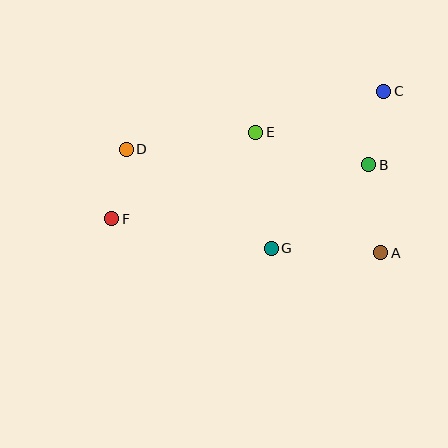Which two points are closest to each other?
Points D and F are closest to each other.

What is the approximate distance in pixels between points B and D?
The distance between B and D is approximately 243 pixels.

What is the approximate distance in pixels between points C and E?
The distance between C and E is approximately 134 pixels.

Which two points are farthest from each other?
Points C and F are farthest from each other.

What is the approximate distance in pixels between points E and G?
The distance between E and G is approximately 117 pixels.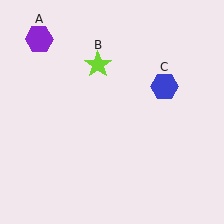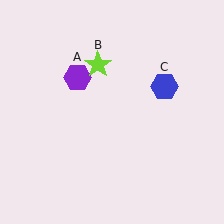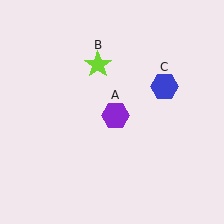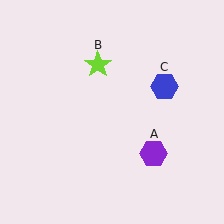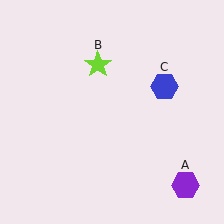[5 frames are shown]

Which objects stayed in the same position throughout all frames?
Lime star (object B) and blue hexagon (object C) remained stationary.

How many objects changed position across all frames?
1 object changed position: purple hexagon (object A).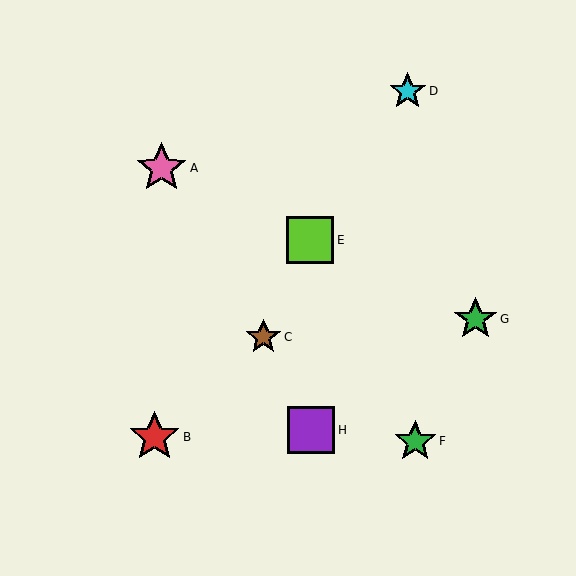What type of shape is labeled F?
Shape F is a green star.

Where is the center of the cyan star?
The center of the cyan star is at (408, 91).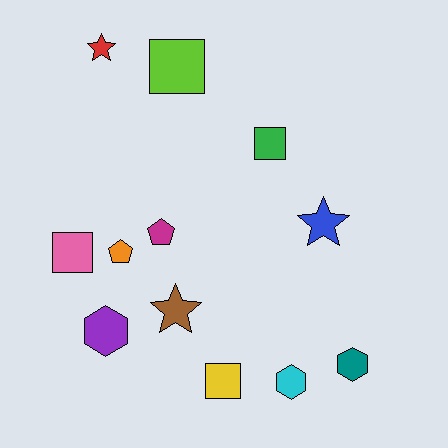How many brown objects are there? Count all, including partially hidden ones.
There is 1 brown object.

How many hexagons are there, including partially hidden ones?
There are 3 hexagons.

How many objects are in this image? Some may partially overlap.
There are 12 objects.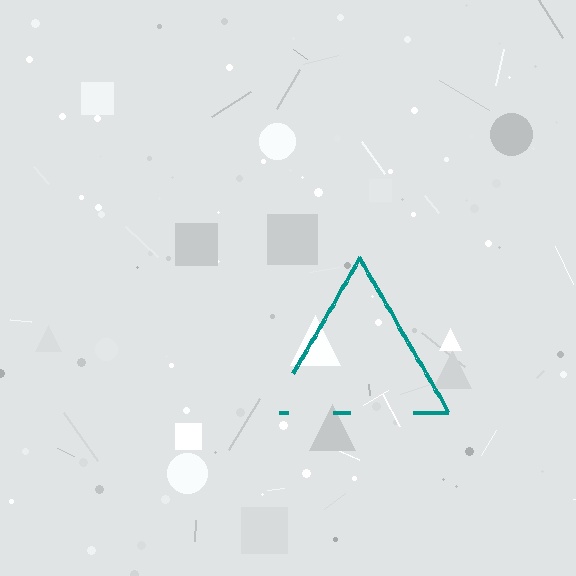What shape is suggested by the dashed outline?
The dashed outline suggests a triangle.